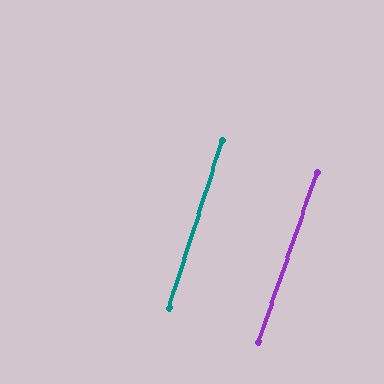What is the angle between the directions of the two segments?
Approximately 1 degree.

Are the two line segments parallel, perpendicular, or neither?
Parallel — their directions differ by only 1.0°.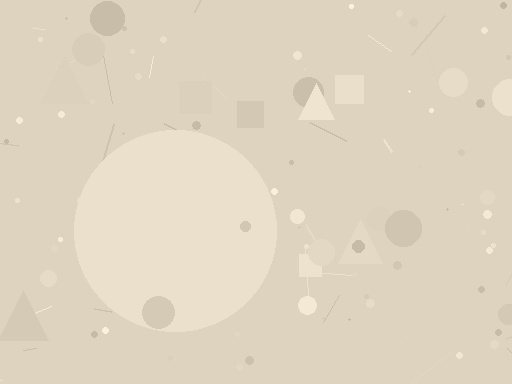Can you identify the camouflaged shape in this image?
The camouflaged shape is a circle.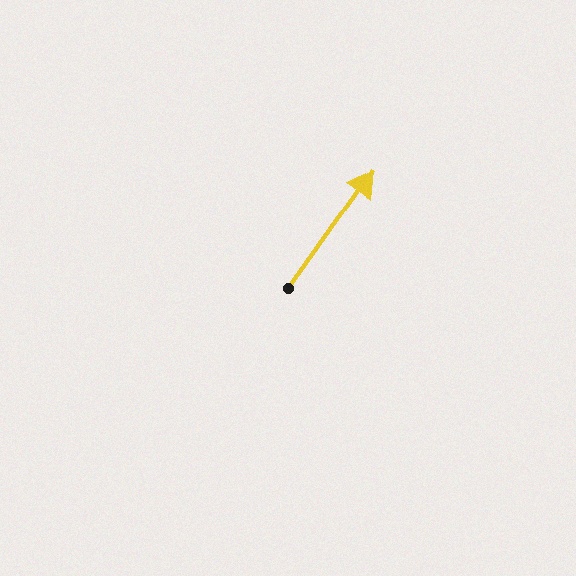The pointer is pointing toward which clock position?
Roughly 1 o'clock.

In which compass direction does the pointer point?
Northeast.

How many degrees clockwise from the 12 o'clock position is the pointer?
Approximately 36 degrees.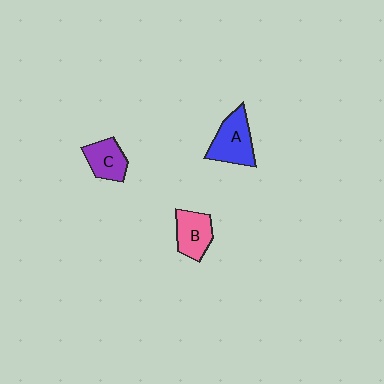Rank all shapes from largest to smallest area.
From largest to smallest: A (blue), B (pink), C (purple).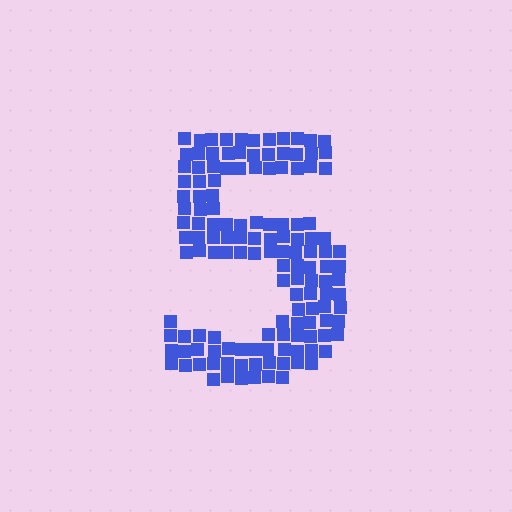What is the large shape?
The large shape is the digit 5.